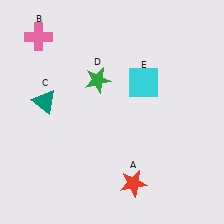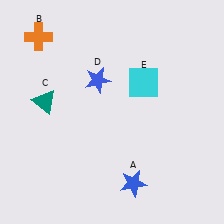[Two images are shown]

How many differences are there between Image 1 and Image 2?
There are 3 differences between the two images.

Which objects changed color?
A changed from red to blue. B changed from pink to orange. D changed from green to blue.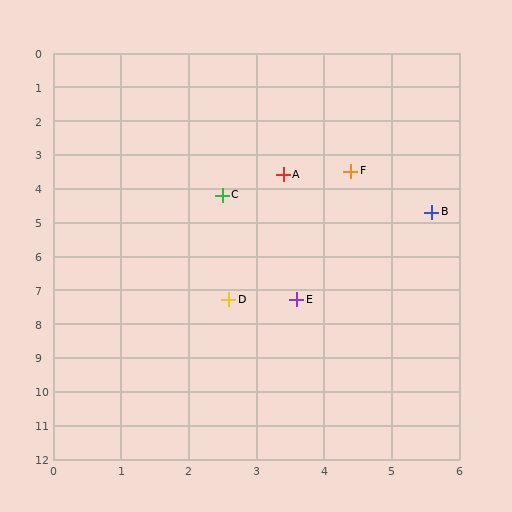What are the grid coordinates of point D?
Point D is at approximately (2.6, 7.3).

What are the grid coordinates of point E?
Point E is at approximately (3.6, 7.3).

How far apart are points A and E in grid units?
Points A and E are about 3.7 grid units apart.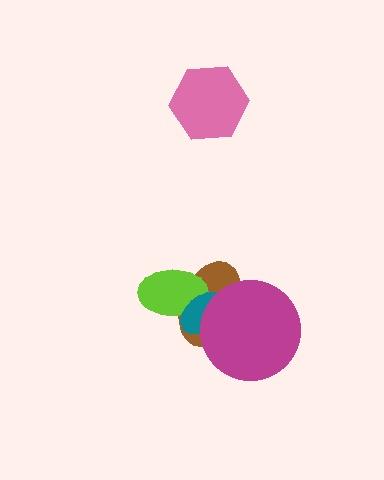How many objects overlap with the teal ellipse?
3 objects overlap with the teal ellipse.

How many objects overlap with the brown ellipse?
3 objects overlap with the brown ellipse.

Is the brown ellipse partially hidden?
Yes, it is partially covered by another shape.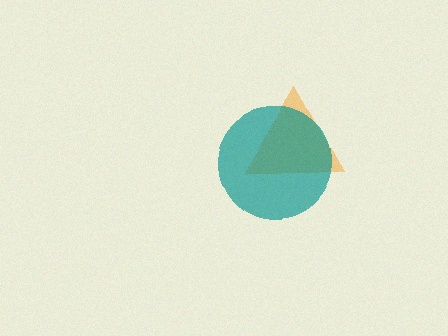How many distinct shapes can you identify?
There are 2 distinct shapes: an orange triangle, a teal circle.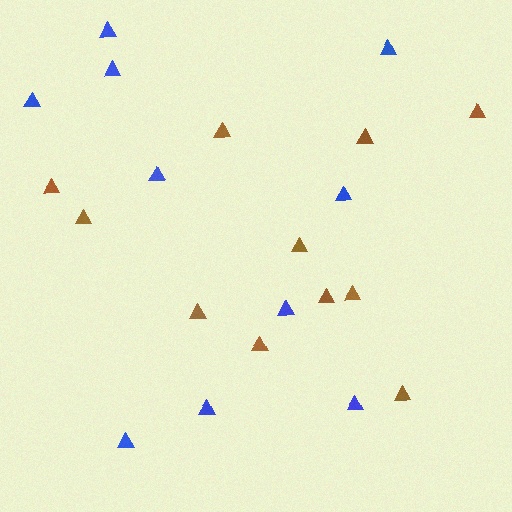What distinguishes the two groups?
There are 2 groups: one group of blue triangles (10) and one group of brown triangles (11).